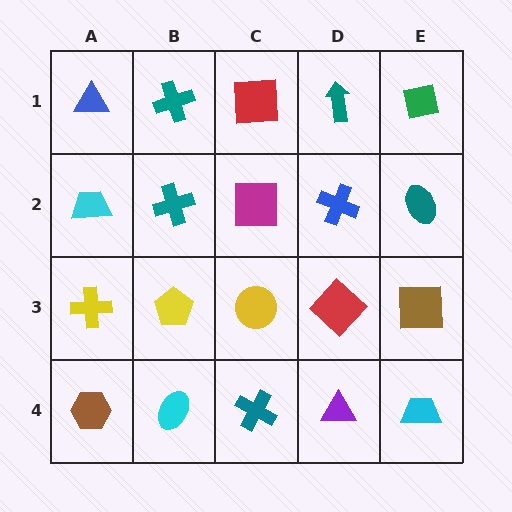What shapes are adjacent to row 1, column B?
A teal cross (row 2, column B), a blue triangle (row 1, column A), a red square (row 1, column C).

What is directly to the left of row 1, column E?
A teal arrow.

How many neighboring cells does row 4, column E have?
2.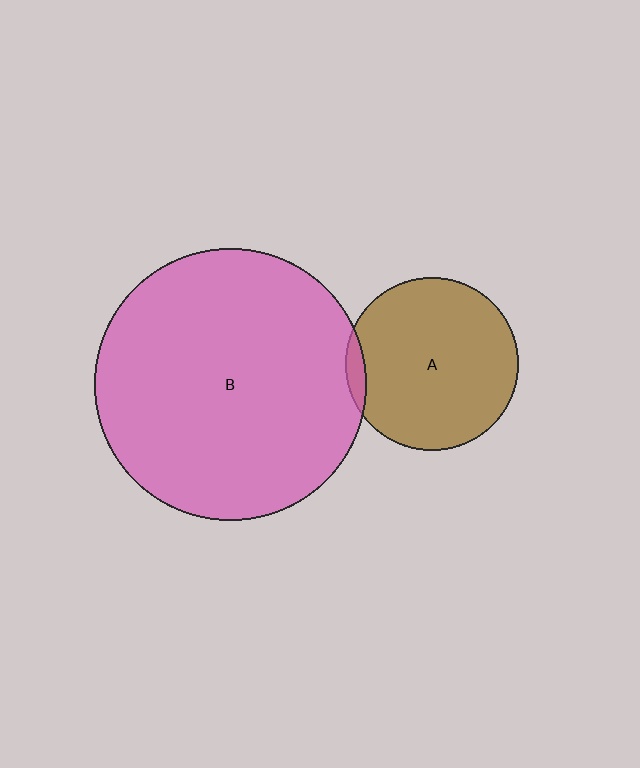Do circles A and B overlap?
Yes.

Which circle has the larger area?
Circle B (pink).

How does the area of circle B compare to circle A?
Approximately 2.5 times.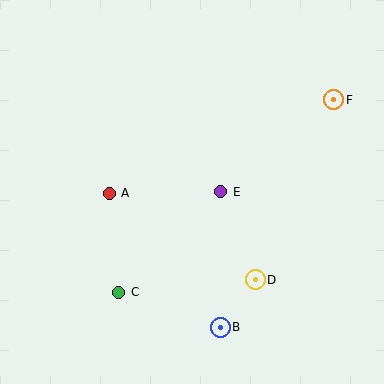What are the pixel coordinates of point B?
Point B is at (220, 327).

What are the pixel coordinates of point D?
Point D is at (255, 280).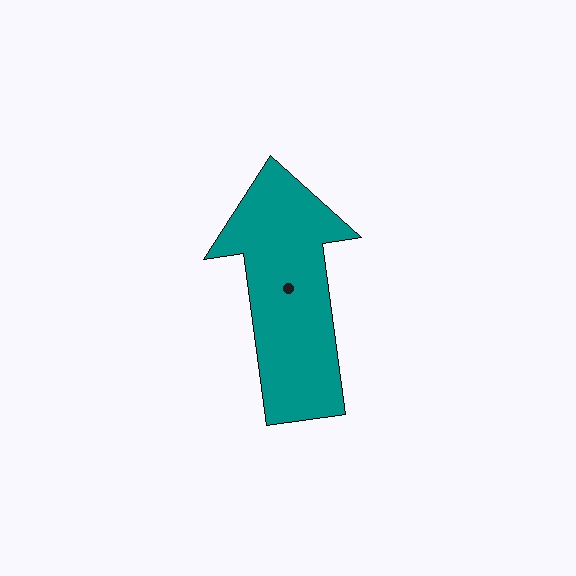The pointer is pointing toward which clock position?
Roughly 12 o'clock.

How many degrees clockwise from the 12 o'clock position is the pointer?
Approximately 352 degrees.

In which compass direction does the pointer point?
North.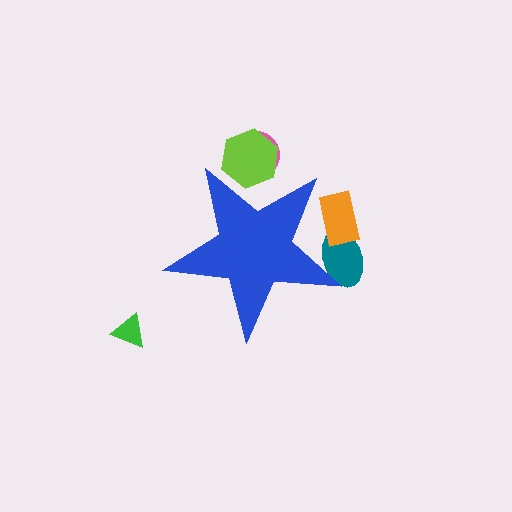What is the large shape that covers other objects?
A blue star.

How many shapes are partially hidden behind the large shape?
4 shapes are partially hidden.